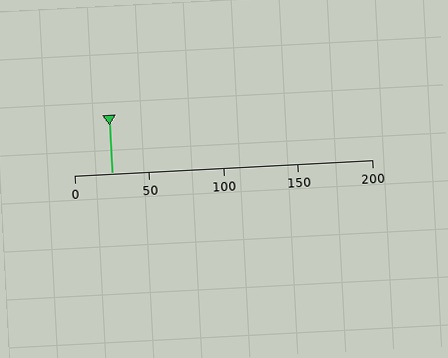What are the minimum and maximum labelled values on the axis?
The axis runs from 0 to 200.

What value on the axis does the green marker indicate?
The marker indicates approximately 25.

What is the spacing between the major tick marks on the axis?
The major ticks are spaced 50 apart.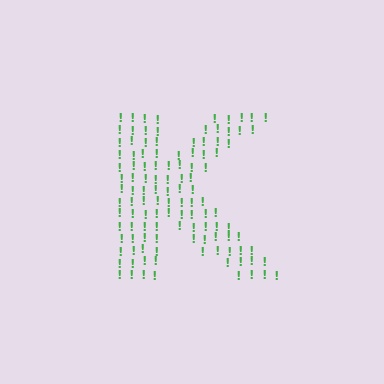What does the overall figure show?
The overall figure shows the letter K.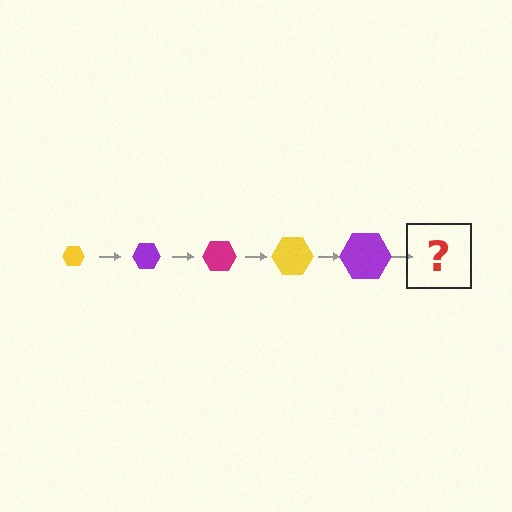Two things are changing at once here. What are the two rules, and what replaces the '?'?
The two rules are that the hexagon grows larger each step and the color cycles through yellow, purple, and magenta. The '?' should be a magenta hexagon, larger than the previous one.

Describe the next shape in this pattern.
It should be a magenta hexagon, larger than the previous one.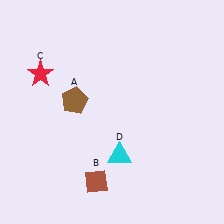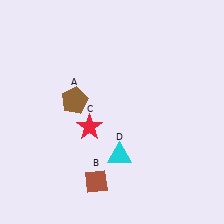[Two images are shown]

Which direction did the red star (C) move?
The red star (C) moved down.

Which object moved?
The red star (C) moved down.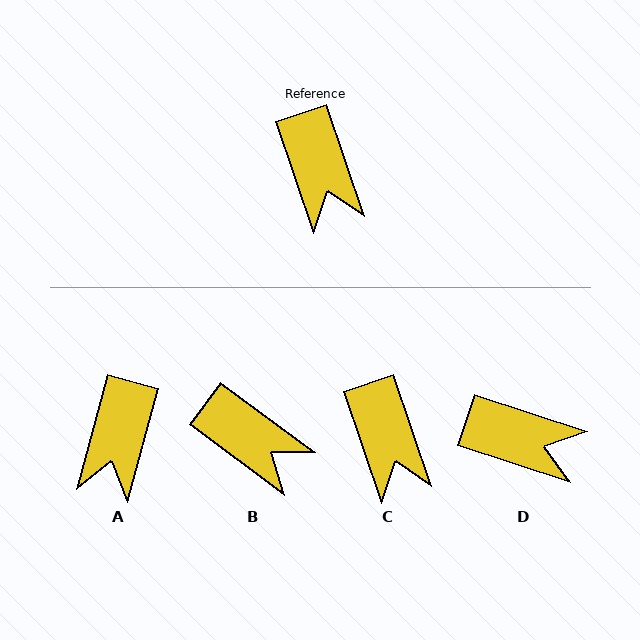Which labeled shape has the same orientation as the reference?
C.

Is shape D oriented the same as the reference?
No, it is off by about 53 degrees.